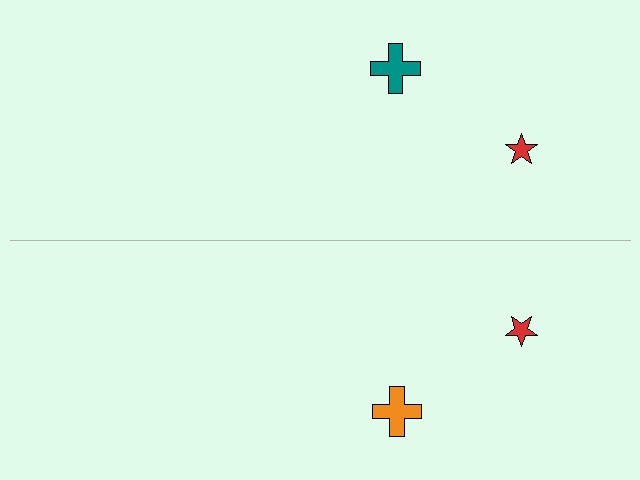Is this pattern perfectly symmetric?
No, the pattern is not perfectly symmetric. The orange cross on the bottom side breaks the symmetry — its mirror counterpart is teal.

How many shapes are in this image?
There are 4 shapes in this image.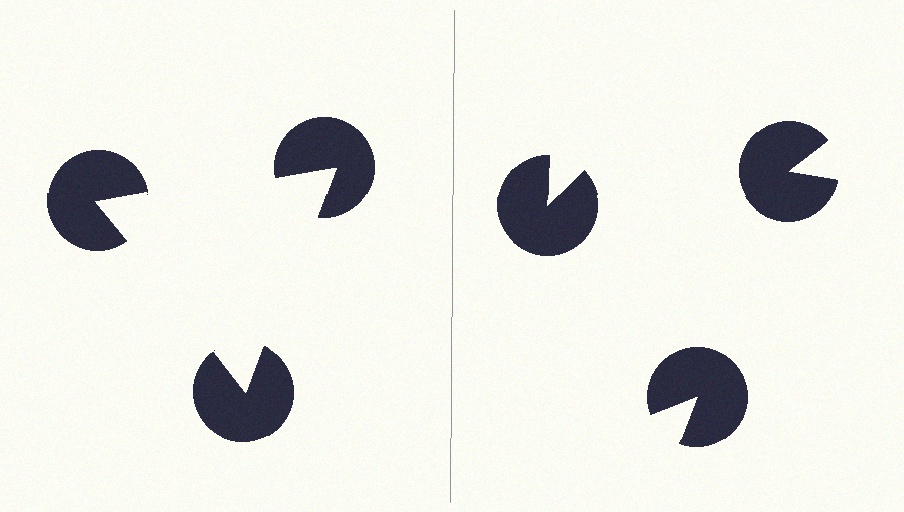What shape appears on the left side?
An illusory triangle.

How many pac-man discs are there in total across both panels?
6 — 3 on each side.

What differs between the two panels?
The pac-man discs are positioned identically on both sides; only the wedge orientations differ. On the left they align to a triangle; on the right they are misaligned.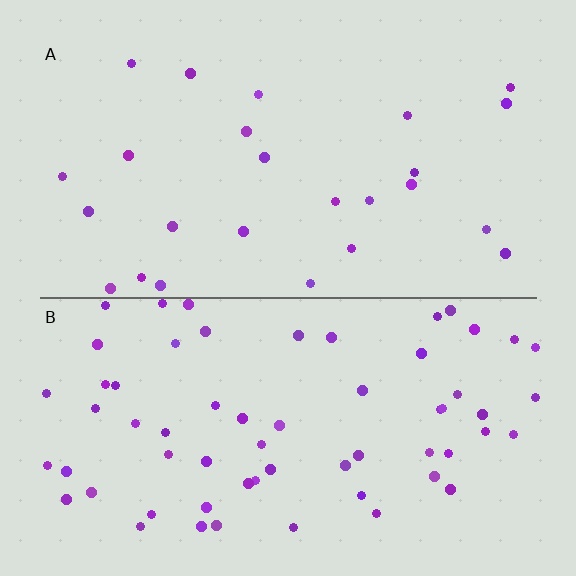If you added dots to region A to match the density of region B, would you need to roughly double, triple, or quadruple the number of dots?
Approximately double.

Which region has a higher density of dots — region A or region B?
B (the bottom).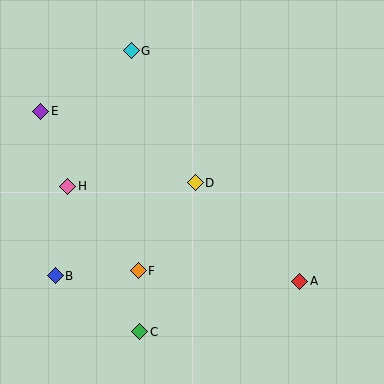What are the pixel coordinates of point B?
Point B is at (55, 276).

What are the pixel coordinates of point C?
Point C is at (140, 332).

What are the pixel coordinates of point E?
Point E is at (41, 111).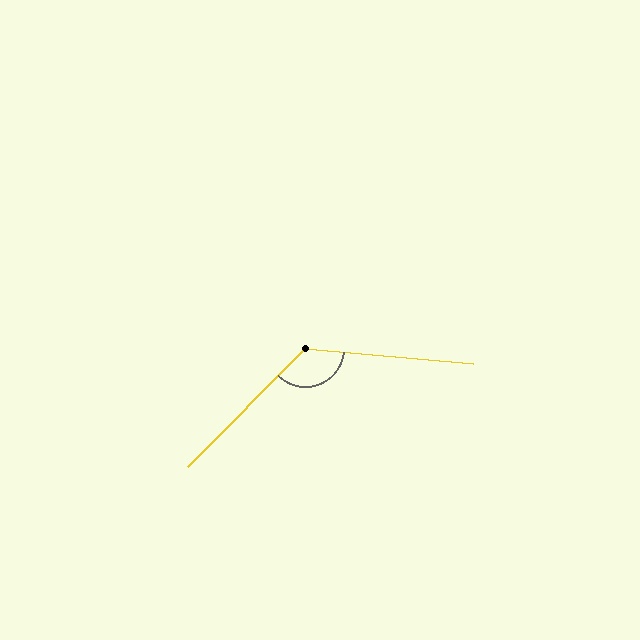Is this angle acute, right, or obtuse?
It is obtuse.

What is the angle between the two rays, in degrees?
Approximately 130 degrees.